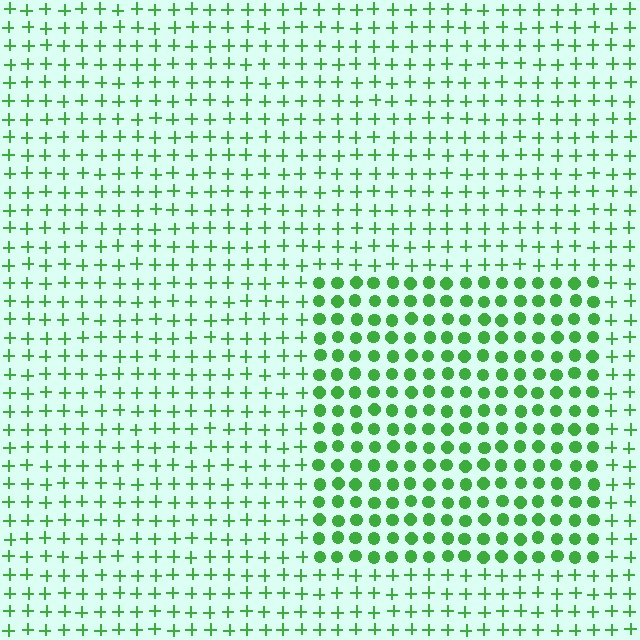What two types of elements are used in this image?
The image uses circles inside the rectangle region and plus signs outside it.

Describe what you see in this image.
The image is filled with small green elements arranged in a uniform grid. A rectangle-shaped region contains circles, while the surrounding area contains plus signs. The boundary is defined purely by the change in element shape.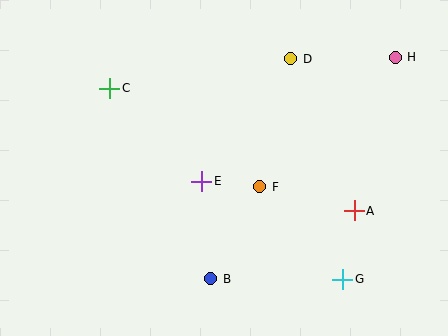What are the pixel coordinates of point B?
Point B is at (211, 279).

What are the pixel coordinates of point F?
Point F is at (260, 187).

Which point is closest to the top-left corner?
Point C is closest to the top-left corner.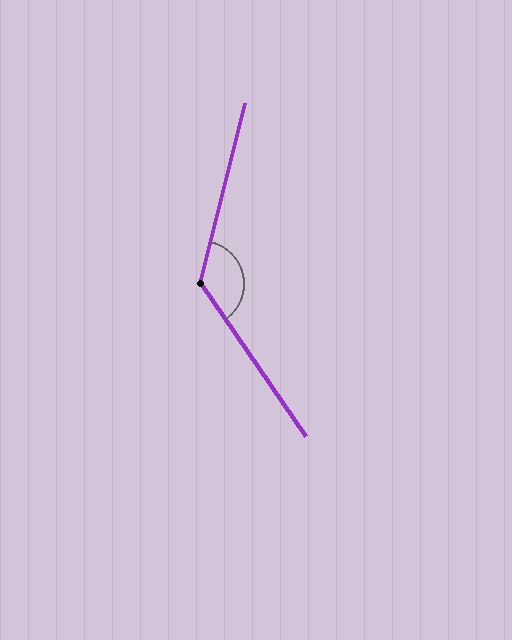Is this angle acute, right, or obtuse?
It is obtuse.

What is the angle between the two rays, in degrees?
Approximately 132 degrees.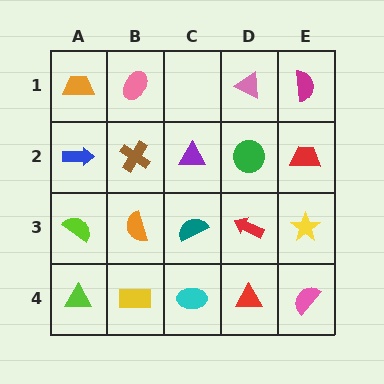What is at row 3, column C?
A teal semicircle.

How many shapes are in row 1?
4 shapes.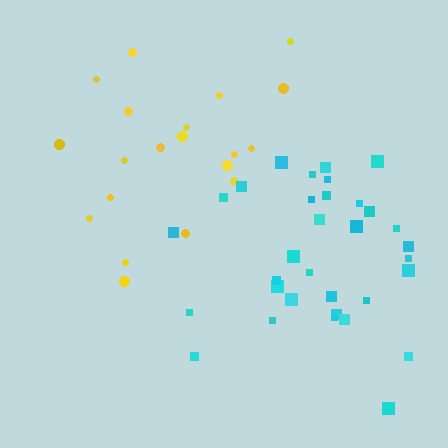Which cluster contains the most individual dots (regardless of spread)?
Cyan (33).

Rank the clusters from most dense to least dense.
cyan, yellow.